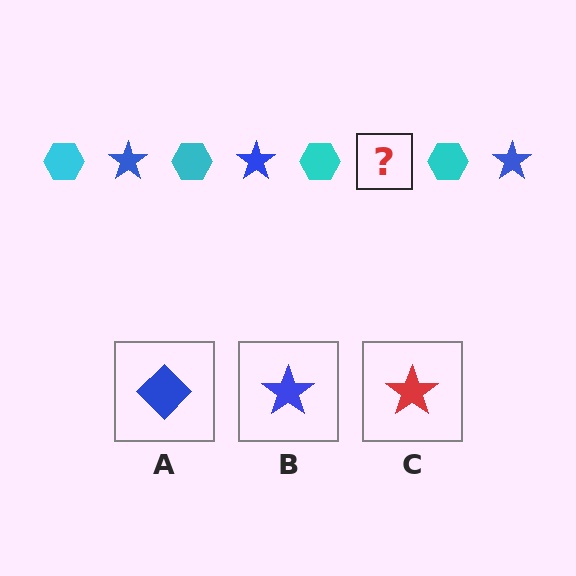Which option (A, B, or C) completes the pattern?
B.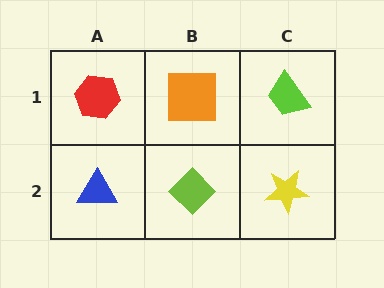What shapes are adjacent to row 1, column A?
A blue triangle (row 2, column A), an orange square (row 1, column B).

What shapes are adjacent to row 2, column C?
A lime trapezoid (row 1, column C), a lime diamond (row 2, column B).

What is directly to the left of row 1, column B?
A red hexagon.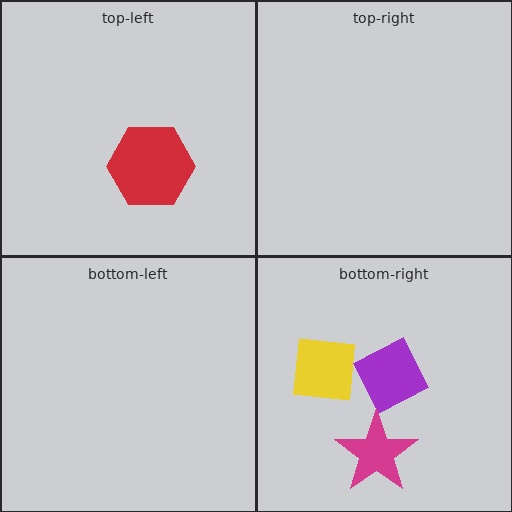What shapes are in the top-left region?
The red hexagon.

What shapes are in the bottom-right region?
The purple square, the yellow square, the magenta star.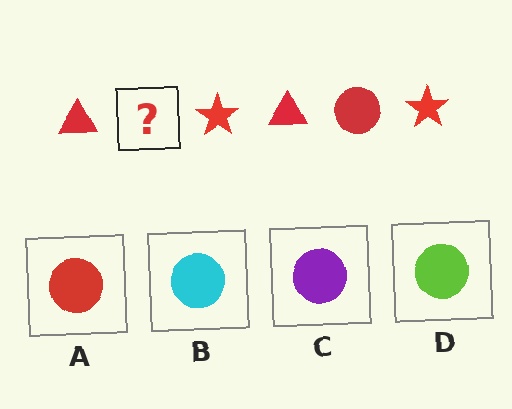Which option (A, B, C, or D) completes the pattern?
A.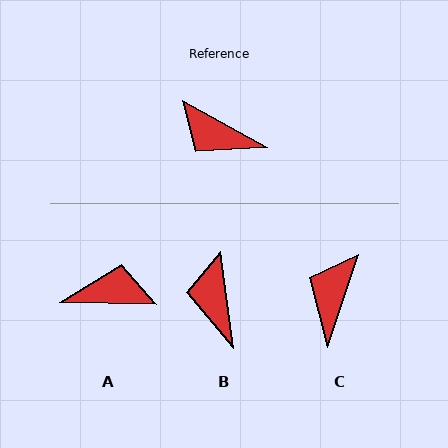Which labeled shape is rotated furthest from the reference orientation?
A, about 152 degrees away.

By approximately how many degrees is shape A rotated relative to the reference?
Approximately 152 degrees clockwise.